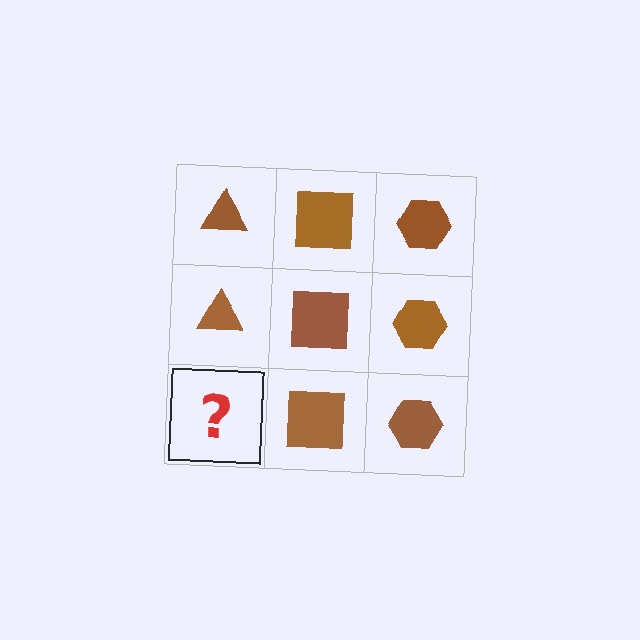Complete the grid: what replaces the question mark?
The question mark should be replaced with a brown triangle.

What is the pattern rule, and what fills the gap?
The rule is that each column has a consistent shape. The gap should be filled with a brown triangle.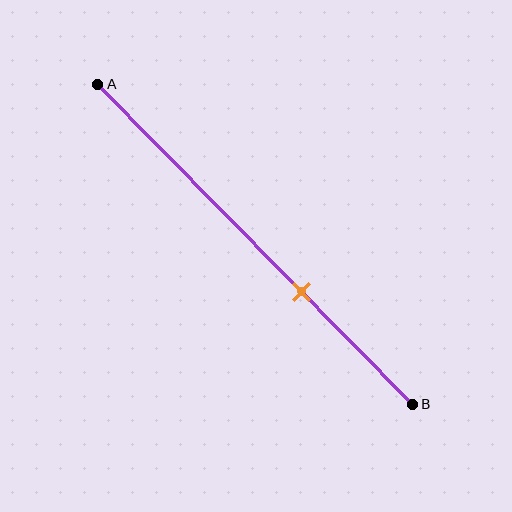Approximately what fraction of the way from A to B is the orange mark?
The orange mark is approximately 65% of the way from A to B.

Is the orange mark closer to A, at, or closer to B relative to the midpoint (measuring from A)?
The orange mark is closer to point B than the midpoint of segment AB.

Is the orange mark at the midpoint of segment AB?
No, the mark is at about 65% from A, not at the 50% midpoint.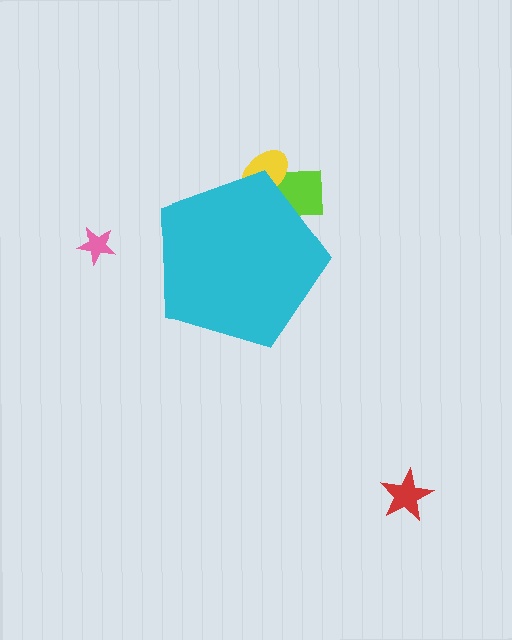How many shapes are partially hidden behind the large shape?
2 shapes are partially hidden.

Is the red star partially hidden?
No, the red star is fully visible.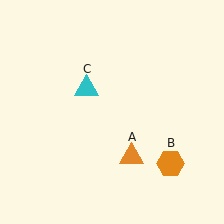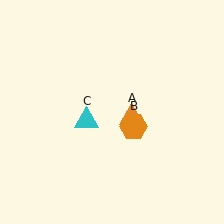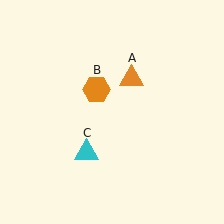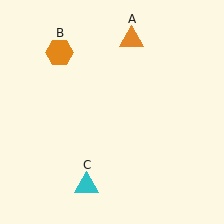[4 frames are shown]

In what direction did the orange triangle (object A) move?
The orange triangle (object A) moved up.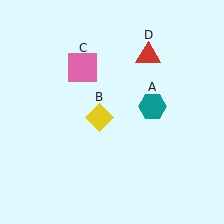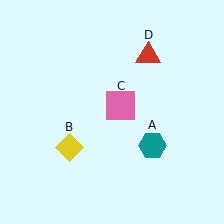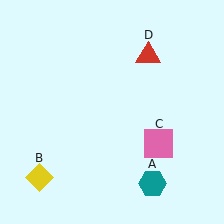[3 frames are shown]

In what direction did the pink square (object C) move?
The pink square (object C) moved down and to the right.